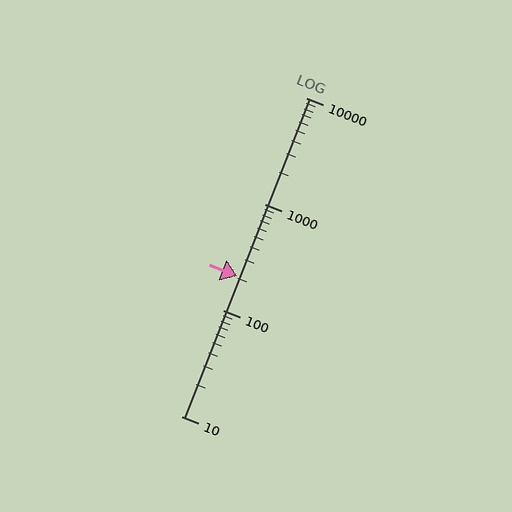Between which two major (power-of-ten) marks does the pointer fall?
The pointer is between 100 and 1000.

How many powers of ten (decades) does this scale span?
The scale spans 3 decades, from 10 to 10000.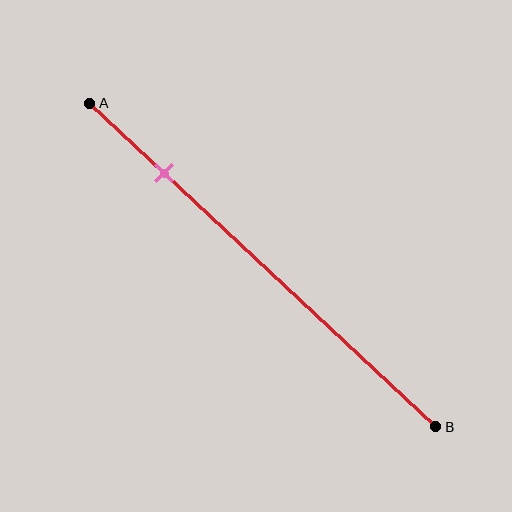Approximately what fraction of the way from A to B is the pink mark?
The pink mark is approximately 20% of the way from A to B.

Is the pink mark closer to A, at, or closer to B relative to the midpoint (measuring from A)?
The pink mark is closer to point A than the midpoint of segment AB.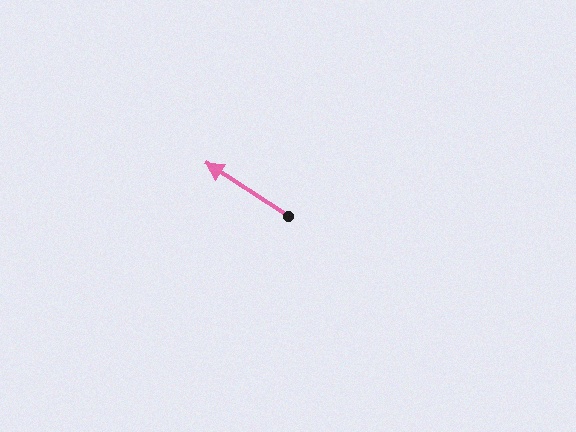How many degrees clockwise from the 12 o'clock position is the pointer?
Approximately 303 degrees.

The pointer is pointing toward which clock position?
Roughly 10 o'clock.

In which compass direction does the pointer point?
Northwest.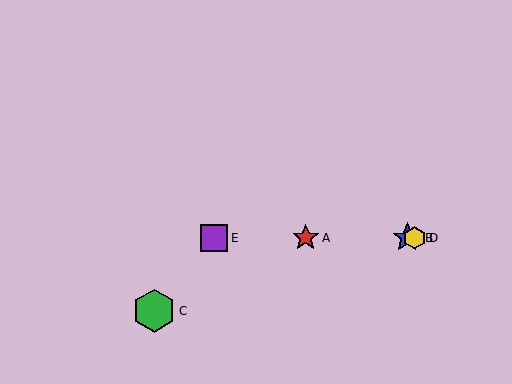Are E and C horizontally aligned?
No, E is at y≈238 and C is at y≈311.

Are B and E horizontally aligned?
Yes, both are at y≈238.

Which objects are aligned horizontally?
Objects A, B, D, E are aligned horizontally.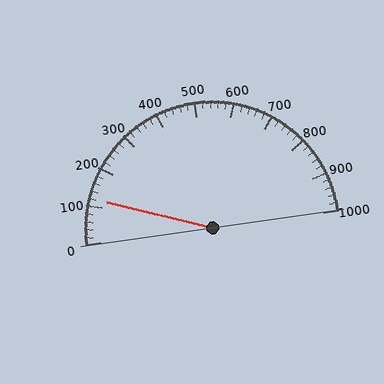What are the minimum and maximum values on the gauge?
The gauge ranges from 0 to 1000.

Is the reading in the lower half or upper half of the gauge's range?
The reading is in the lower half of the range (0 to 1000).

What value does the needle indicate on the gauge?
The needle indicates approximately 120.